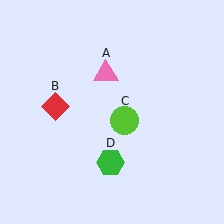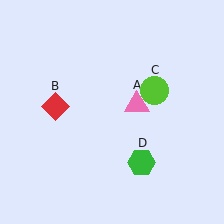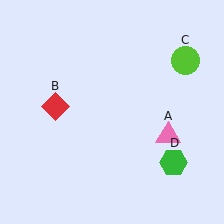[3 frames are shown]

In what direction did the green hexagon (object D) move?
The green hexagon (object D) moved right.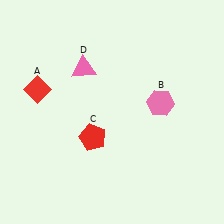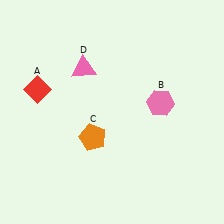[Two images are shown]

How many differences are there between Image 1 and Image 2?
There is 1 difference between the two images.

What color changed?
The pentagon (C) changed from red in Image 1 to orange in Image 2.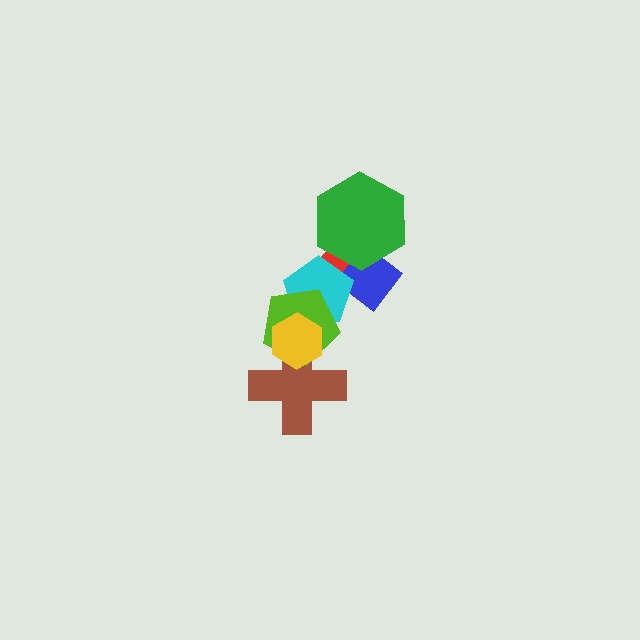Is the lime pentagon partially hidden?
Yes, it is partially covered by another shape.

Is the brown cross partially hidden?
Yes, it is partially covered by another shape.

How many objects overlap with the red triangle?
4 objects overlap with the red triangle.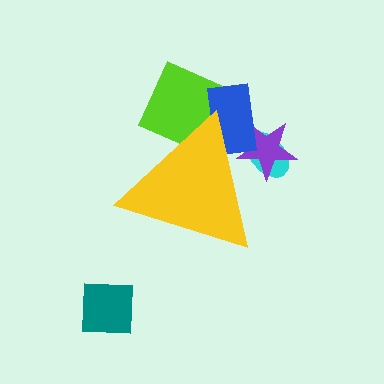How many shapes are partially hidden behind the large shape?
4 shapes are partially hidden.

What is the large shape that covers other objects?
A yellow triangle.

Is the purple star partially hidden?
Yes, the purple star is partially hidden behind the yellow triangle.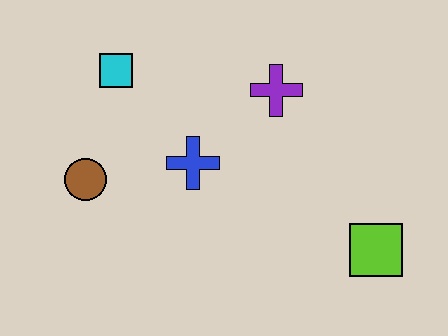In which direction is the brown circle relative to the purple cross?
The brown circle is to the left of the purple cross.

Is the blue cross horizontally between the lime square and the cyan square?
Yes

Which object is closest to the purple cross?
The blue cross is closest to the purple cross.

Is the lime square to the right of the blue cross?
Yes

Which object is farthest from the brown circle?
The lime square is farthest from the brown circle.